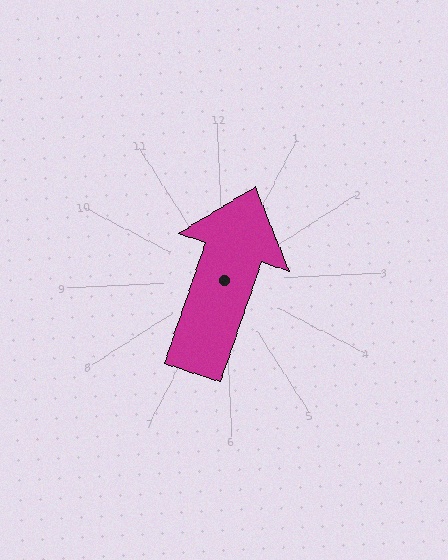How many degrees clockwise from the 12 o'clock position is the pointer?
Approximately 21 degrees.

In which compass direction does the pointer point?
North.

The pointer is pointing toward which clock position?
Roughly 1 o'clock.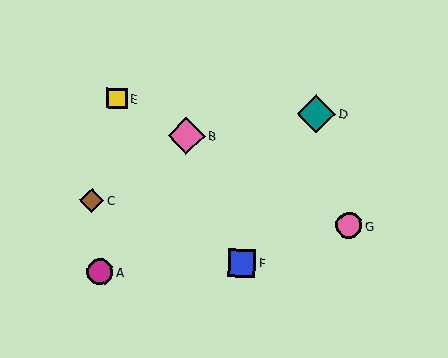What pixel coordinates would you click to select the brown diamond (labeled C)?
Click at (92, 200) to select the brown diamond C.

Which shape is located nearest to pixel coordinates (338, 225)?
The pink circle (labeled G) at (349, 226) is nearest to that location.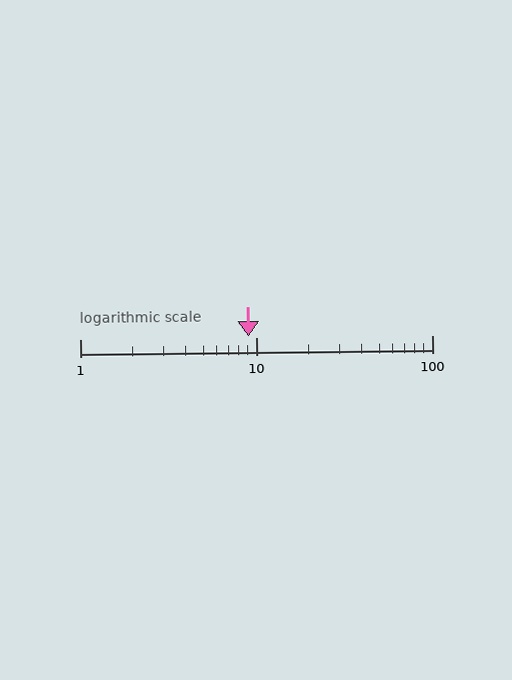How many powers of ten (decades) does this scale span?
The scale spans 2 decades, from 1 to 100.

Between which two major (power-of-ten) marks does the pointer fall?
The pointer is between 1 and 10.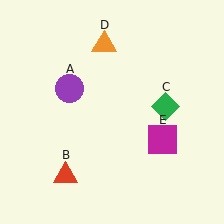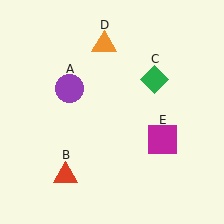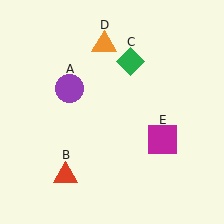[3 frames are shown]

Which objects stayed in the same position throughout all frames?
Purple circle (object A) and red triangle (object B) and orange triangle (object D) and magenta square (object E) remained stationary.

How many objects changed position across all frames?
1 object changed position: green diamond (object C).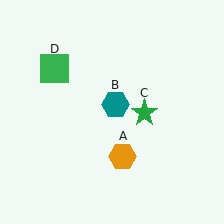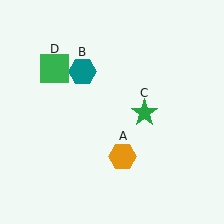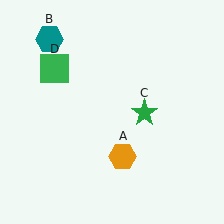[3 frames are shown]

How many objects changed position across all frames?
1 object changed position: teal hexagon (object B).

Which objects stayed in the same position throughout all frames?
Orange hexagon (object A) and green star (object C) and green square (object D) remained stationary.